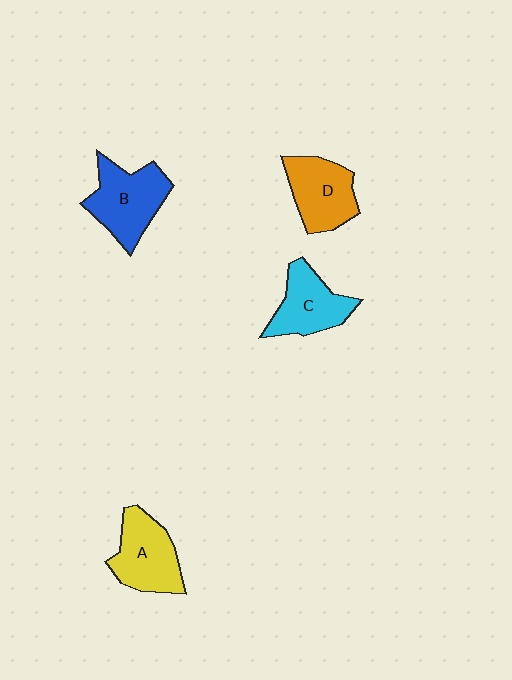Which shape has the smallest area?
Shape C (cyan).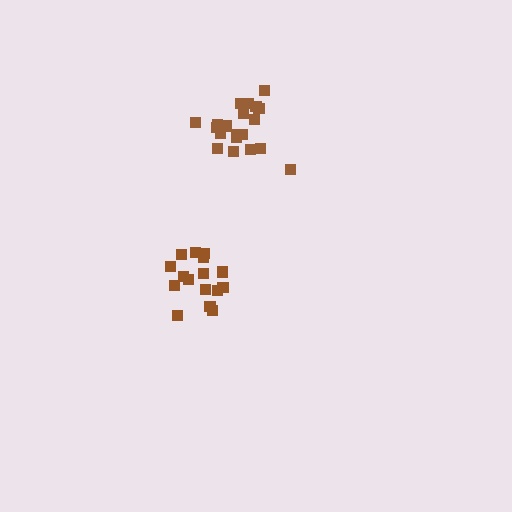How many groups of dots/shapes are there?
There are 2 groups.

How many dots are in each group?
Group 1: 16 dots, Group 2: 21 dots (37 total).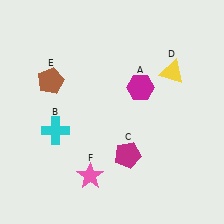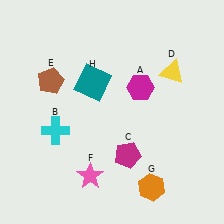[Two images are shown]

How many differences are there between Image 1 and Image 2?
There are 2 differences between the two images.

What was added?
An orange hexagon (G), a teal square (H) were added in Image 2.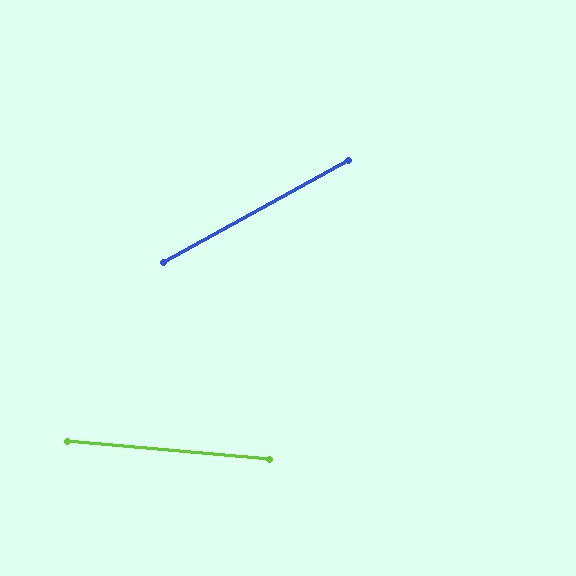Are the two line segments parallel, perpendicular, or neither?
Neither parallel nor perpendicular — they differ by about 34°.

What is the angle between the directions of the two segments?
Approximately 34 degrees.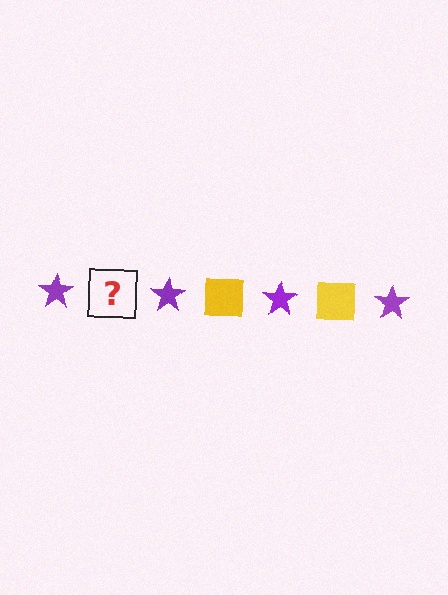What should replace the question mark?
The question mark should be replaced with a yellow square.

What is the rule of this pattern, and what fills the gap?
The rule is that the pattern alternates between purple star and yellow square. The gap should be filled with a yellow square.